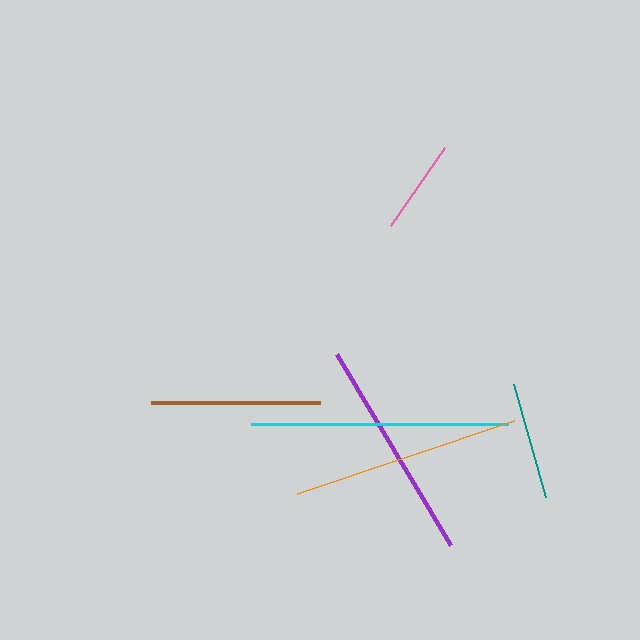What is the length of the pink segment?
The pink segment is approximately 95 pixels long.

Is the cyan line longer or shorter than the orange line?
The cyan line is longer than the orange line.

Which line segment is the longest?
The cyan line is the longest at approximately 257 pixels.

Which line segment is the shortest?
The pink line is the shortest at approximately 95 pixels.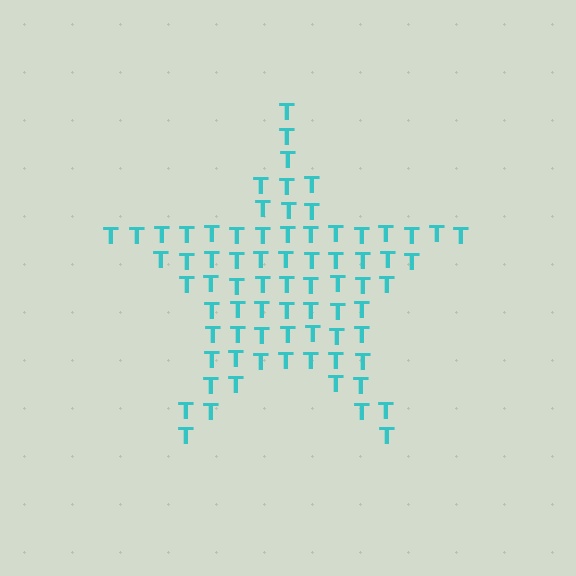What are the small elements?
The small elements are letter T's.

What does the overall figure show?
The overall figure shows a star.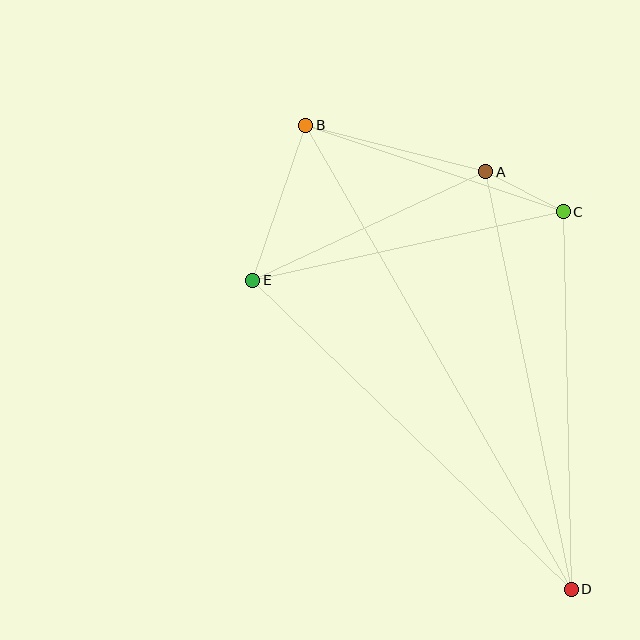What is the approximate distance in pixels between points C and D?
The distance between C and D is approximately 378 pixels.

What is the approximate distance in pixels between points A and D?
The distance between A and D is approximately 426 pixels.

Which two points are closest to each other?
Points A and C are closest to each other.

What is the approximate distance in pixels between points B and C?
The distance between B and C is approximately 271 pixels.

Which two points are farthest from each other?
Points B and D are farthest from each other.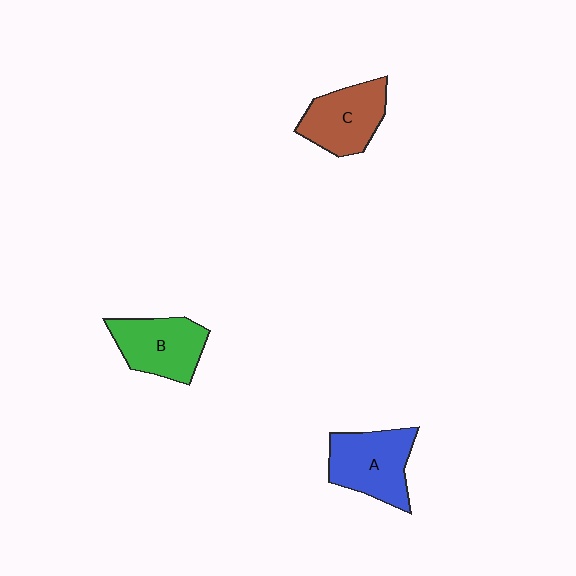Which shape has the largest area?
Shape A (blue).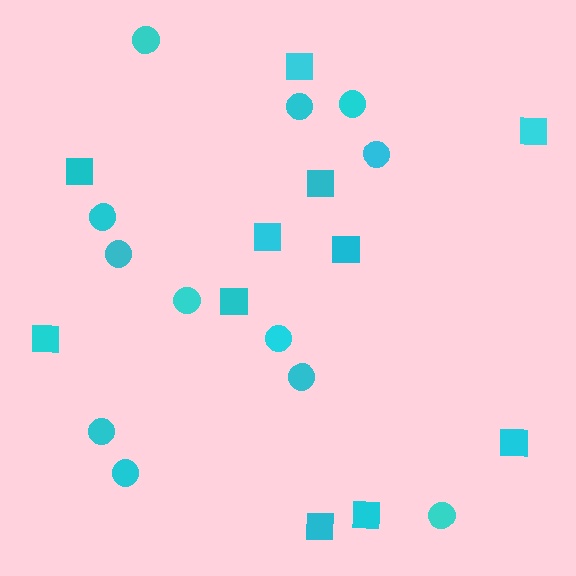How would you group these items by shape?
There are 2 groups: one group of squares (11) and one group of circles (12).